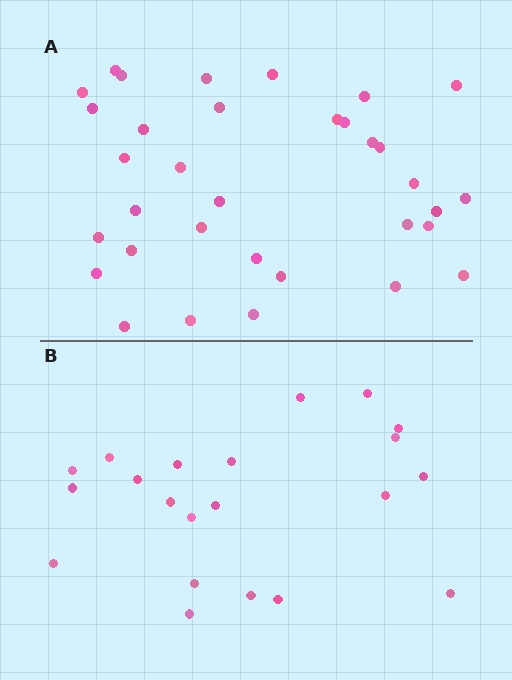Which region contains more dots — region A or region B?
Region A (the top region) has more dots.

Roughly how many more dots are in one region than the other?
Region A has approximately 15 more dots than region B.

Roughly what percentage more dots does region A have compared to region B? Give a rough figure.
About 60% more.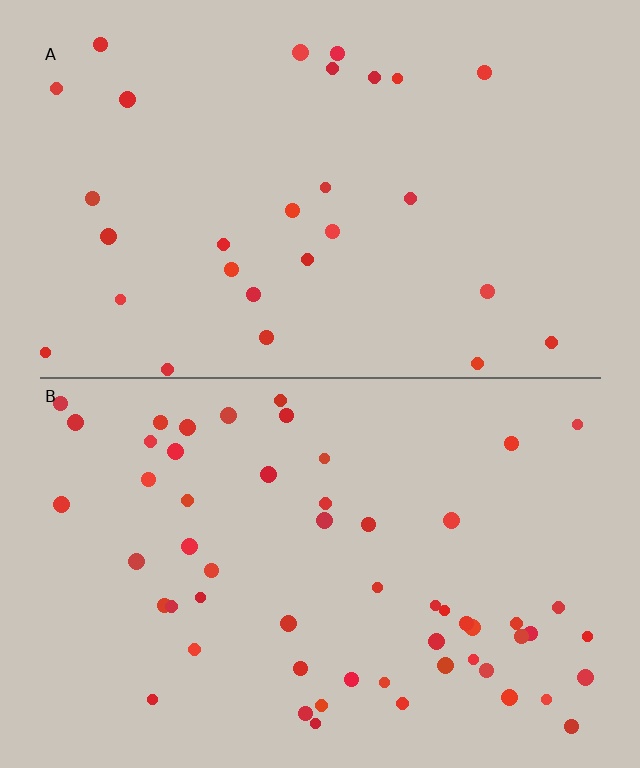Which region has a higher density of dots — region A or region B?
B (the bottom).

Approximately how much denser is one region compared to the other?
Approximately 2.0× — region B over region A.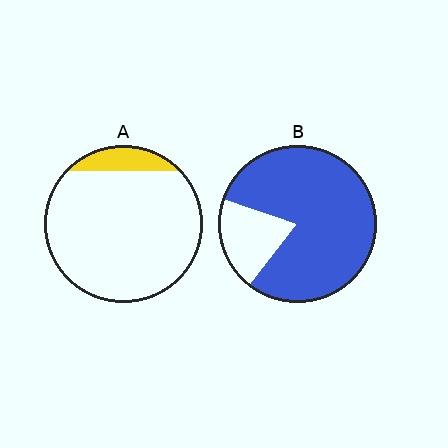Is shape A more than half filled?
No.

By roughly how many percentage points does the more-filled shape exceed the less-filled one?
By roughly 70 percentage points (B over A).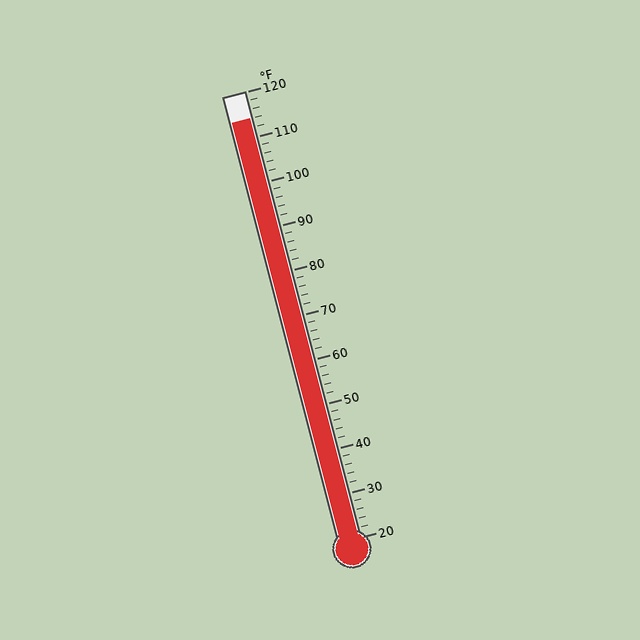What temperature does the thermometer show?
The thermometer shows approximately 114°F.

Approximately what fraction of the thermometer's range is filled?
The thermometer is filled to approximately 95% of its range.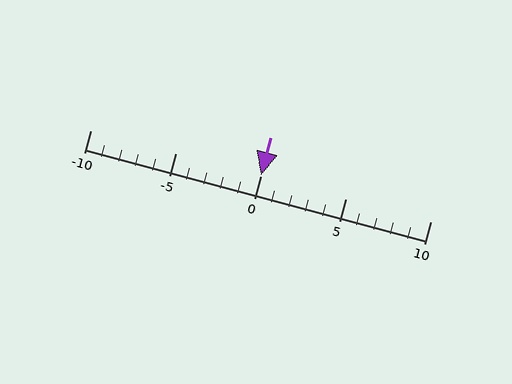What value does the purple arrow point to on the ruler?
The purple arrow points to approximately 0.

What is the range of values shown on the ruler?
The ruler shows values from -10 to 10.